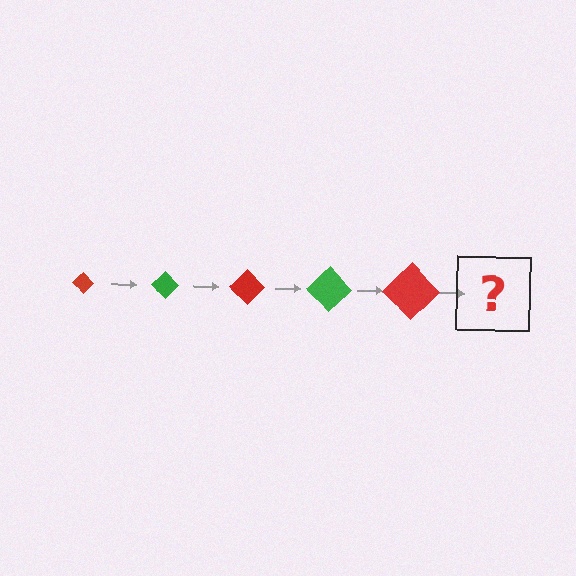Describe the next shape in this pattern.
It should be a green diamond, larger than the previous one.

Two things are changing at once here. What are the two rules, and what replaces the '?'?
The two rules are that the diamond grows larger each step and the color cycles through red and green. The '?' should be a green diamond, larger than the previous one.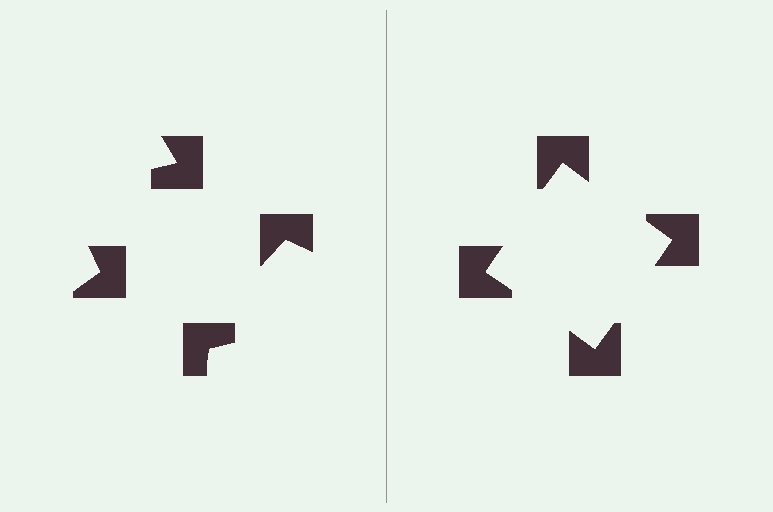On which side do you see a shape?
An illusory square appears on the right side. On the left side the wedge cuts are rotated, so no coherent shape forms.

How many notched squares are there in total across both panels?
8 — 4 on each side.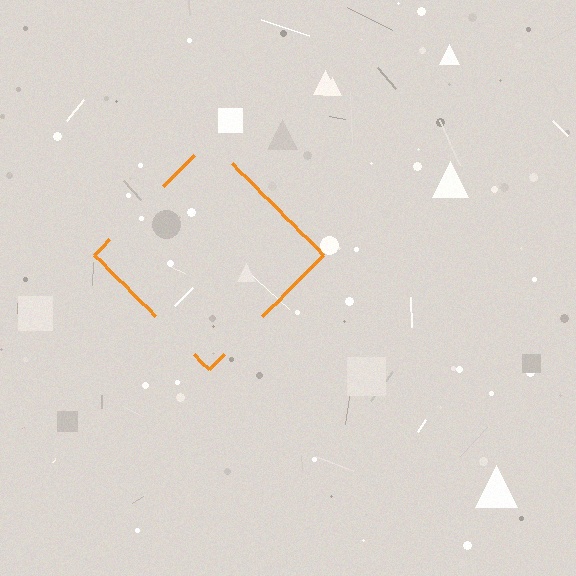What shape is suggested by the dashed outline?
The dashed outline suggests a diamond.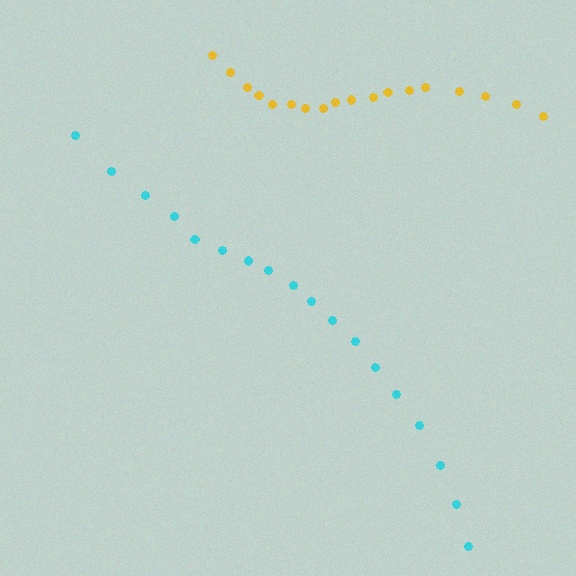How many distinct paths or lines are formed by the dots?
There are 2 distinct paths.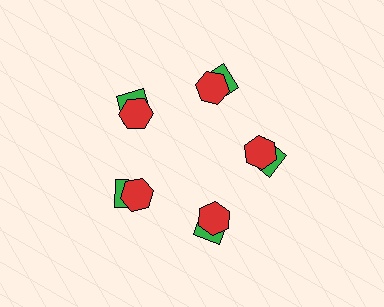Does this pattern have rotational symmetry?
Yes, this pattern has 5-fold rotational symmetry. It looks the same after rotating 72 degrees around the center.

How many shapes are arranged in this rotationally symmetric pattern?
There are 10 shapes, arranged in 5 groups of 2.